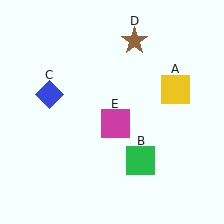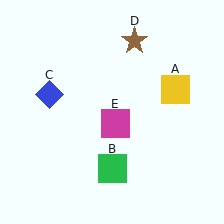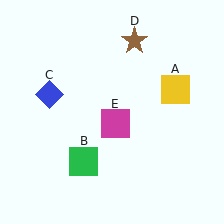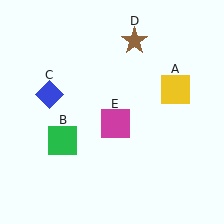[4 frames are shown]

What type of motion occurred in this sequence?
The green square (object B) rotated clockwise around the center of the scene.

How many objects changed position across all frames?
1 object changed position: green square (object B).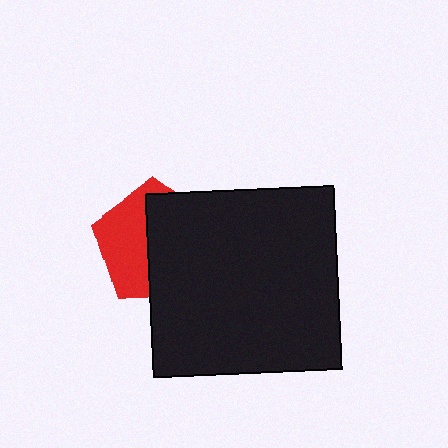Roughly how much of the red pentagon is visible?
A small part of it is visible (roughly 43%).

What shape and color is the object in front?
The object in front is a black rectangle.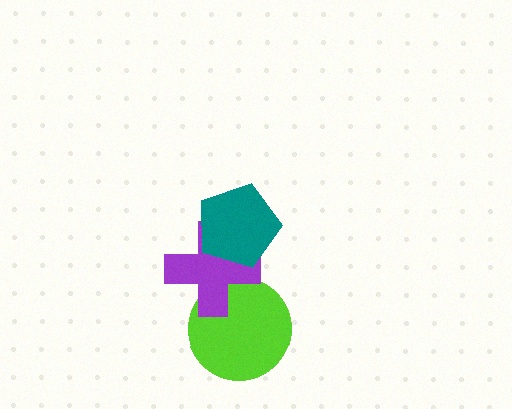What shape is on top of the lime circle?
The purple cross is on top of the lime circle.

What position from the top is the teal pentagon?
The teal pentagon is 1st from the top.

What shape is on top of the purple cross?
The teal pentagon is on top of the purple cross.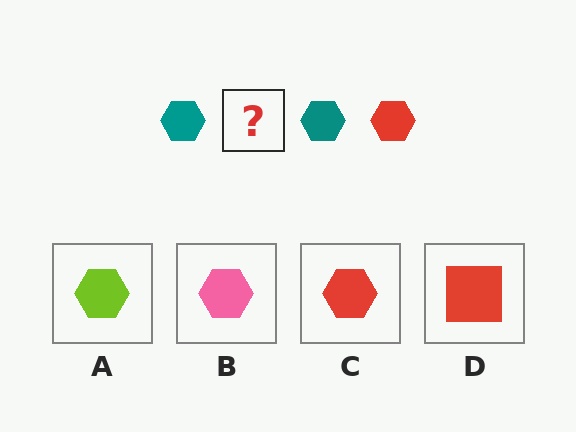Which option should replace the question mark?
Option C.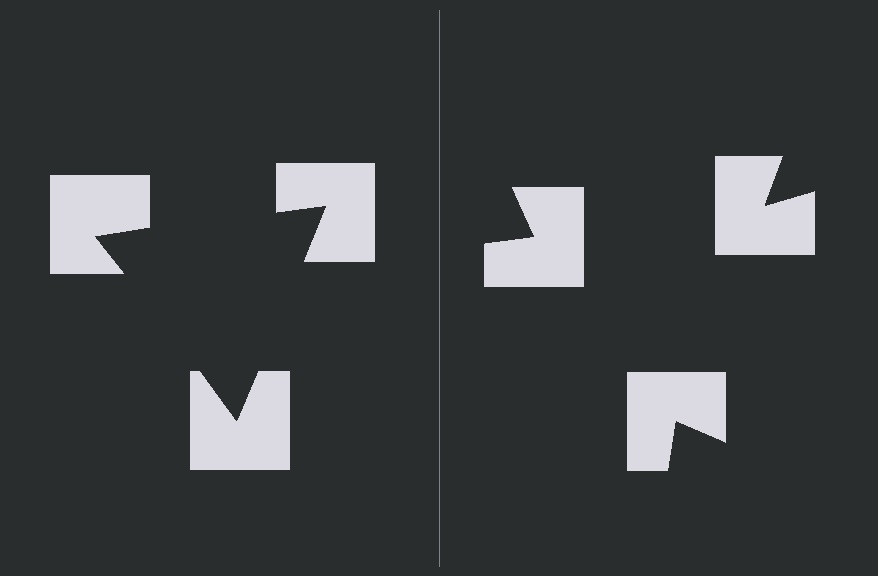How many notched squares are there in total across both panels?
6 — 3 on each side.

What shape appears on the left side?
An illusory triangle.